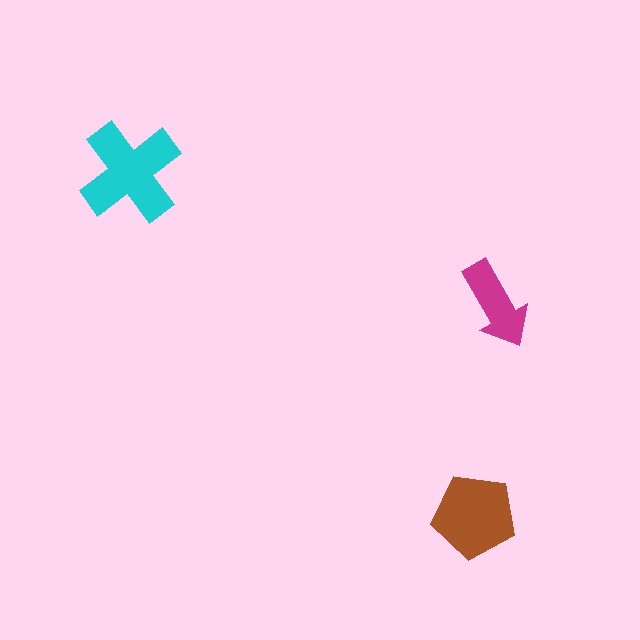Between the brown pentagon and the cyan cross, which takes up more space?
The cyan cross.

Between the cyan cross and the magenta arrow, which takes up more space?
The cyan cross.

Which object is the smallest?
The magenta arrow.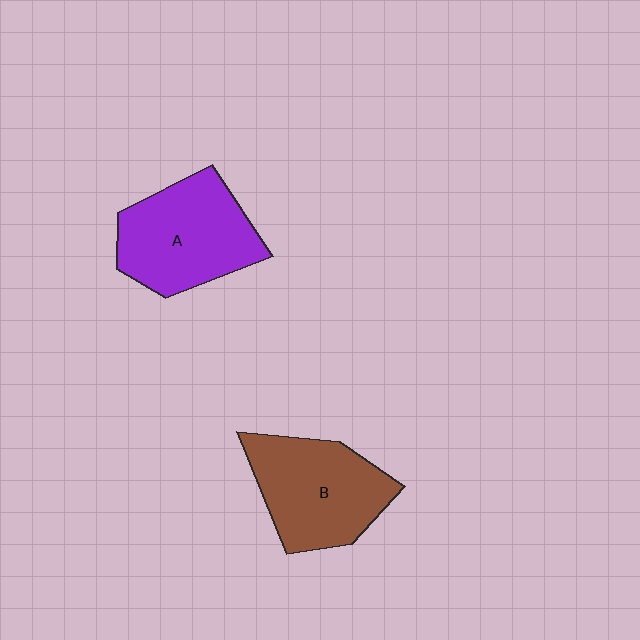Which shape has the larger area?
Shape A (purple).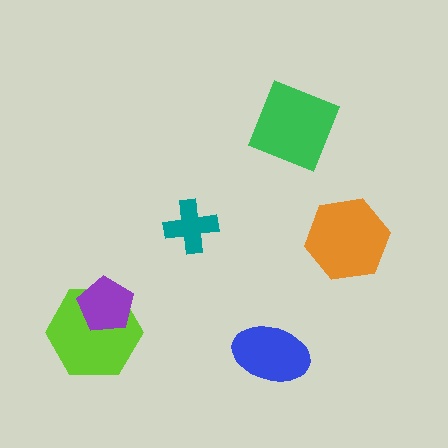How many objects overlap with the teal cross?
0 objects overlap with the teal cross.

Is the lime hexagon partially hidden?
Yes, it is partially covered by another shape.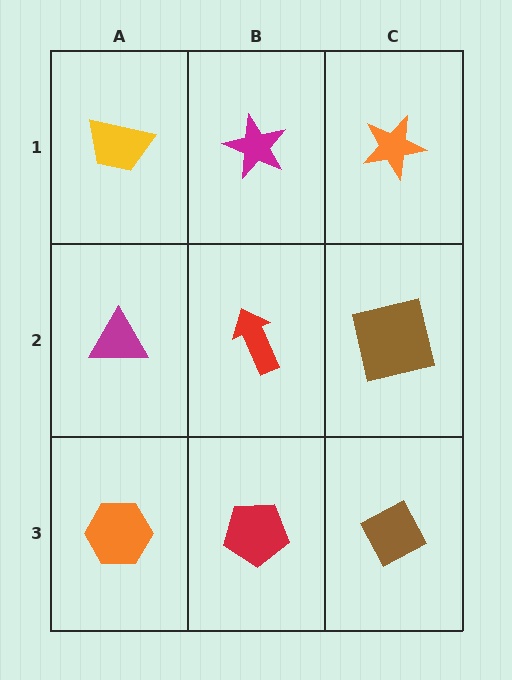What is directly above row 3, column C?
A brown square.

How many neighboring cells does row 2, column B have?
4.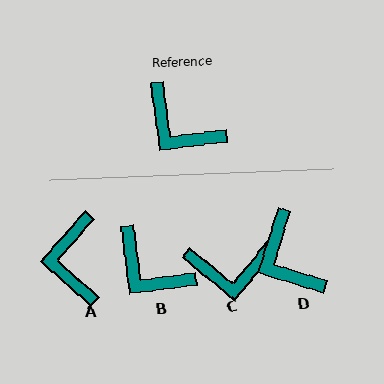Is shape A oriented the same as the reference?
No, it is off by about 49 degrees.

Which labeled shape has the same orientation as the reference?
B.